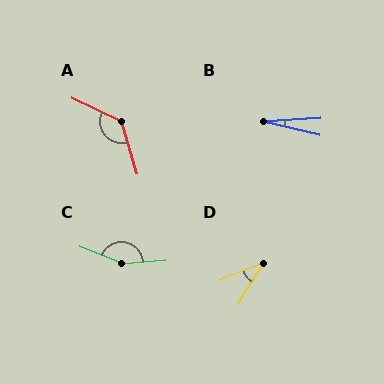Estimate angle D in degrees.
Approximately 36 degrees.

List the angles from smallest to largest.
B (17°), D (36°), A (132°), C (153°).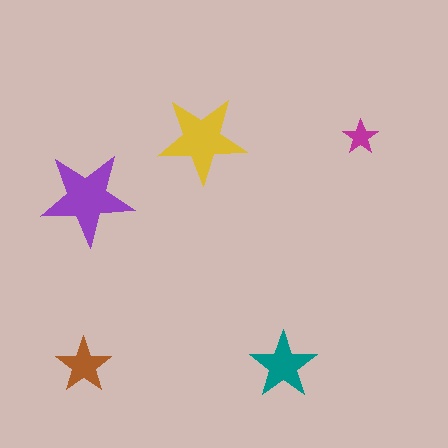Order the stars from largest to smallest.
the purple one, the yellow one, the teal one, the brown one, the magenta one.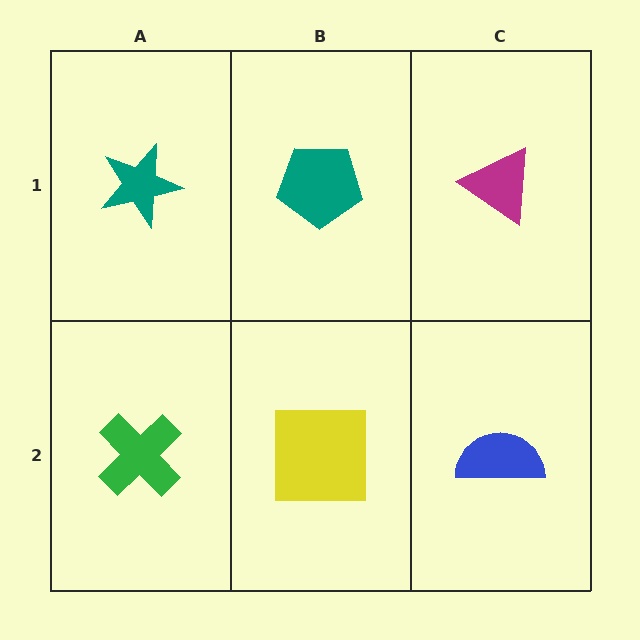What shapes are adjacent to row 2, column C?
A magenta triangle (row 1, column C), a yellow square (row 2, column B).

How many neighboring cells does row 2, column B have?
3.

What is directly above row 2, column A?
A teal star.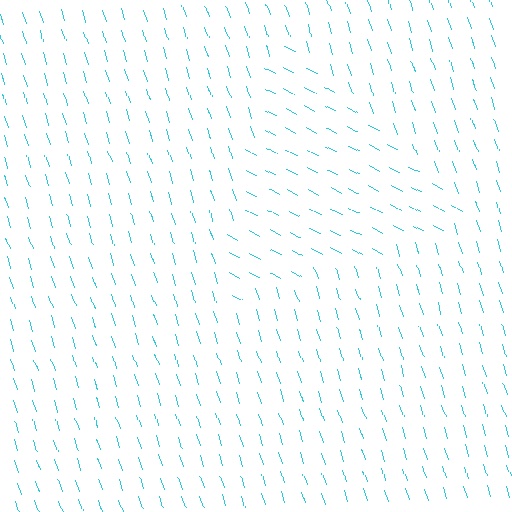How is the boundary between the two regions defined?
The boundary is defined purely by a change in line orientation (approximately 45 degrees difference). All lines are the same color and thickness.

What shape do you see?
I see a triangle.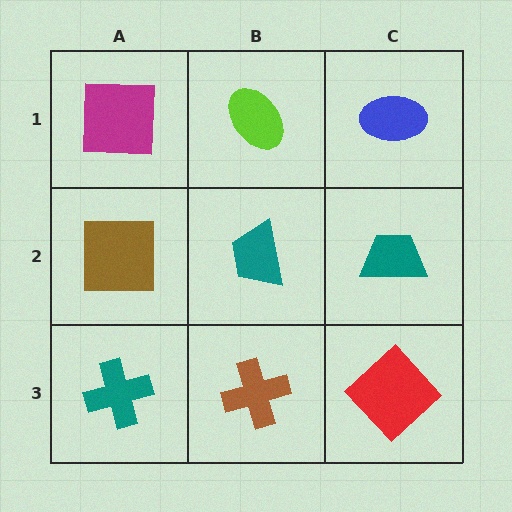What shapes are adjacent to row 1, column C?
A teal trapezoid (row 2, column C), a lime ellipse (row 1, column B).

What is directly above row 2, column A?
A magenta square.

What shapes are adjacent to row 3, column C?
A teal trapezoid (row 2, column C), a brown cross (row 3, column B).